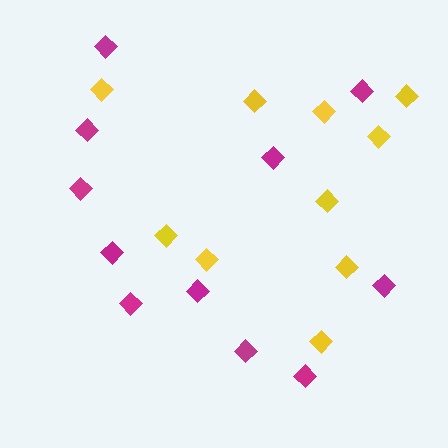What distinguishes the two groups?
There are 2 groups: one group of magenta diamonds (11) and one group of yellow diamonds (10).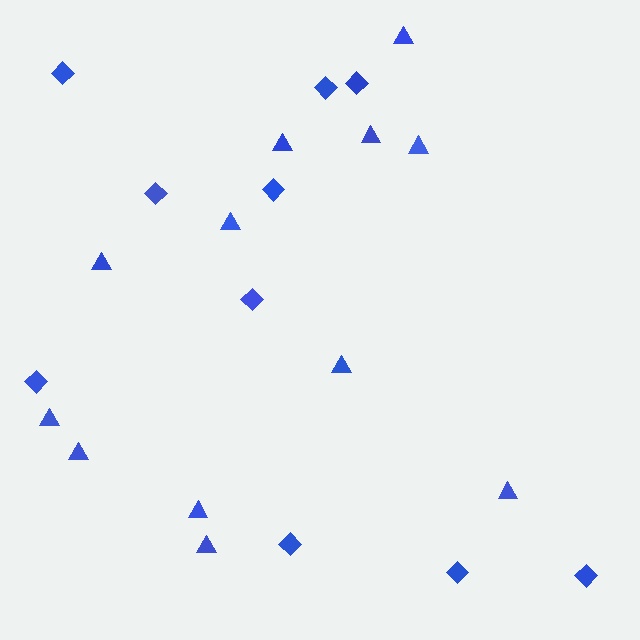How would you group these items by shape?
There are 2 groups: one group of triangles (12) and one group of diamonds (10).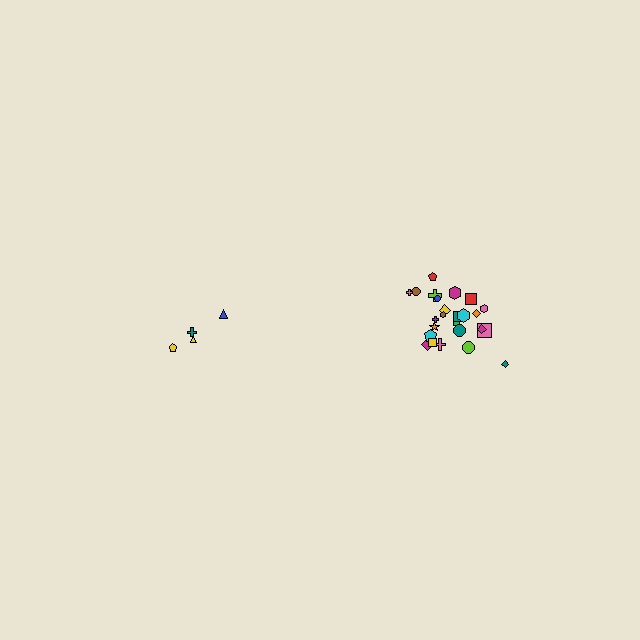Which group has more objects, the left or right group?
The right group.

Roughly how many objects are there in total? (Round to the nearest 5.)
Roughly 30 objects in total.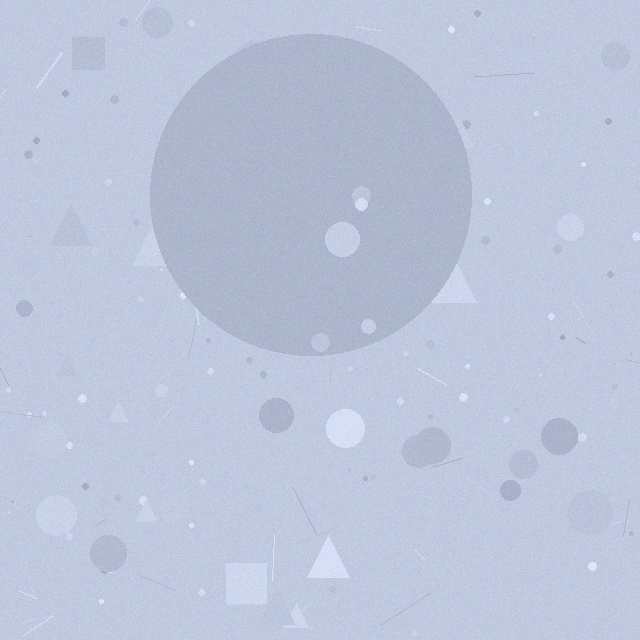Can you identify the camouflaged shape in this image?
The camouflaged shape is a circle.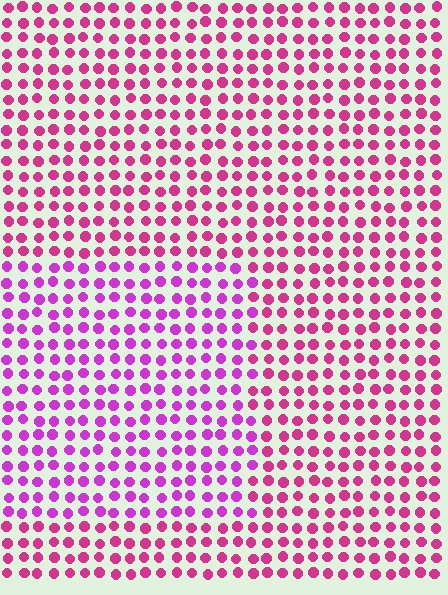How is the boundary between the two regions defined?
The boundary is defined purely by a slight shift in hue (about 28 degrees). Spacing, size, and orientation are identical on both sides.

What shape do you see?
I see a rectangle.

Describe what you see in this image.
The image is filled with small magenta elements in a uniform arrangement. A rectangle-shaped region is visible where the elements are tinted to a slightly different hue, forming a subtle color boundary.